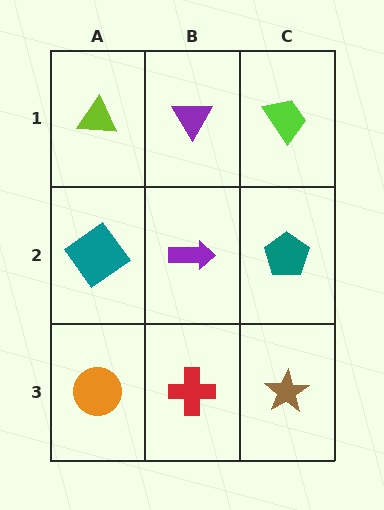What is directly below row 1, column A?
A teal diamond.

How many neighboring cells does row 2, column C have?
3.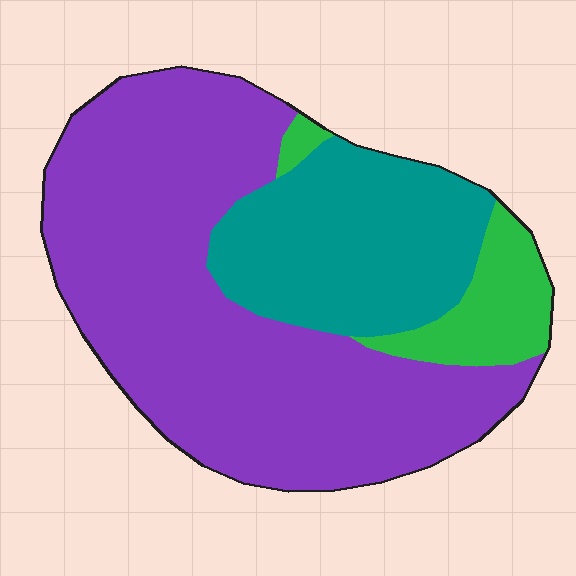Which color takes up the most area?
Purple, at roughly 65%.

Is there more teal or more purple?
Purple.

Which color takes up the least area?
Green, at roughly 10%.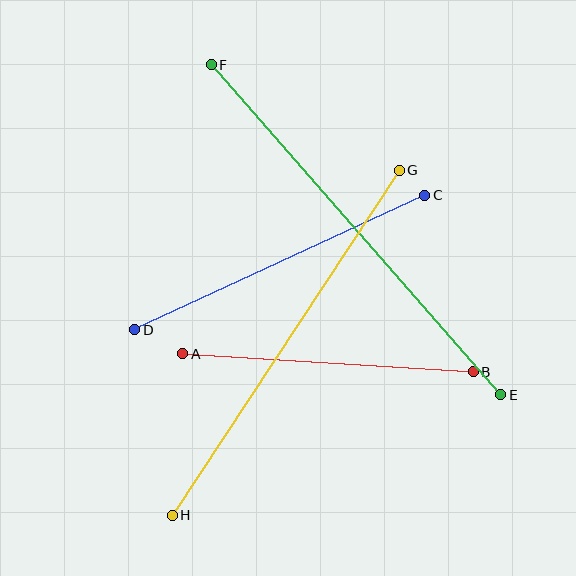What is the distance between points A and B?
The distance is approximately 291 pixels.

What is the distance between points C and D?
The distance is approximately 320 pixels.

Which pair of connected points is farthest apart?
Points E and F are farthest apart.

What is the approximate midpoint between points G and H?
The midpoint is at approximately (286, 343) pixels.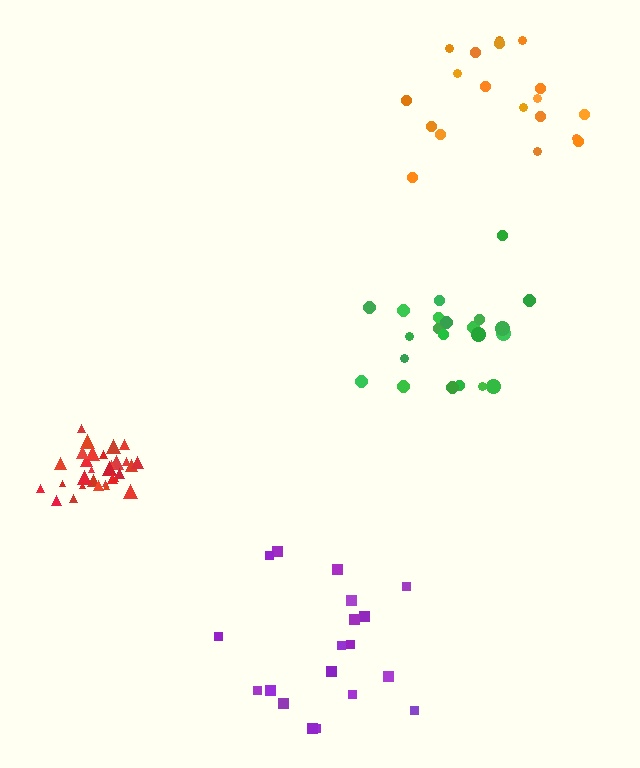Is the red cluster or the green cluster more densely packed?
Red.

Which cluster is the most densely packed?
Red.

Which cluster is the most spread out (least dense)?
Purple.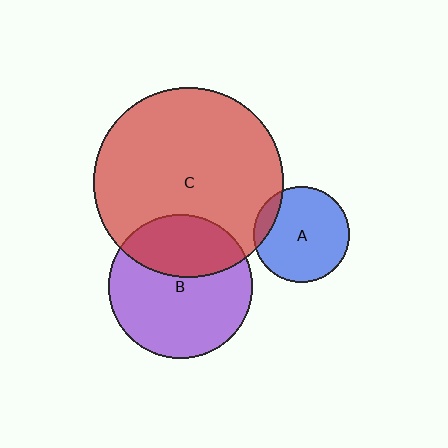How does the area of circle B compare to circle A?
Approximately 2.3 times.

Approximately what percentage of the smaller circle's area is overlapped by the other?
Approximately 35%.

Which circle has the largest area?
Circle C (red).